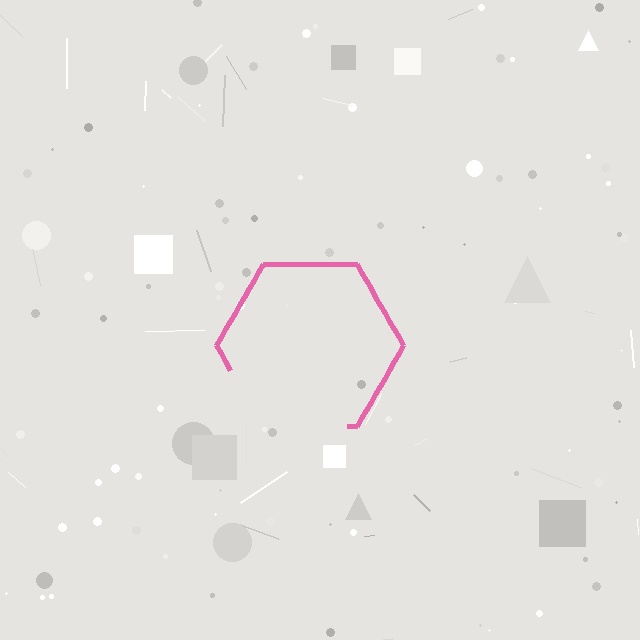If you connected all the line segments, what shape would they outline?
They would outline a hexagon.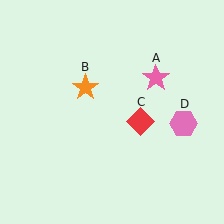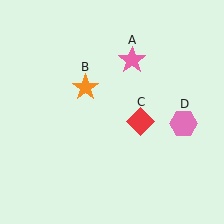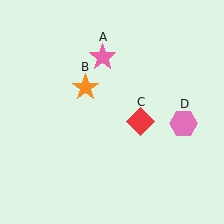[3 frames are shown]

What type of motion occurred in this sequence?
The pink star (object A) rotated counterclockwise around the center of the scene.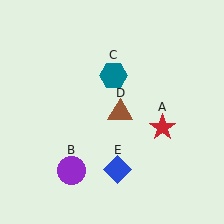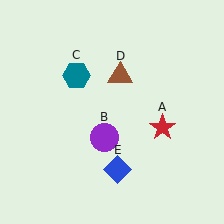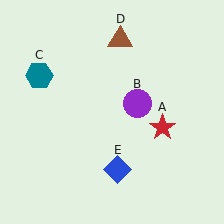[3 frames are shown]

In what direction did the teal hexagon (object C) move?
The teal hexagon (object C) moved left.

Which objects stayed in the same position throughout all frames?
Red star (object A) and blue diamond (object E) remained stationary.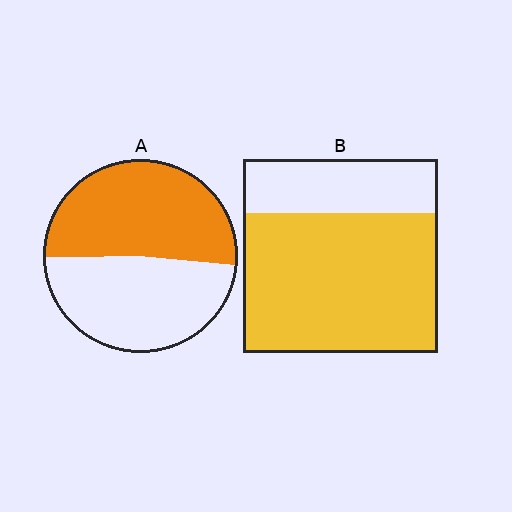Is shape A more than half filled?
Roughly half.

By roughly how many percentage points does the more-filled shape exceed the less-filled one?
By roughly 20 percentage points (B over A).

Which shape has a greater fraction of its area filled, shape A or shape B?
Shape B.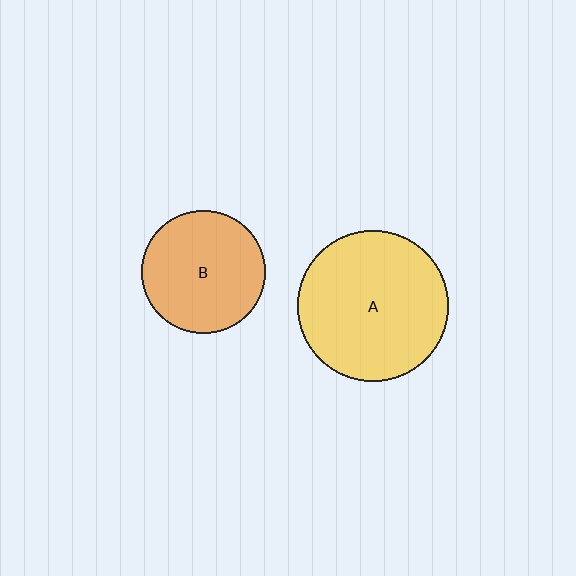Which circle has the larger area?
Circle A (yellow).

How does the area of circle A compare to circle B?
Approximately 1.5 times.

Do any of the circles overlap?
No, none of the circles overlap.